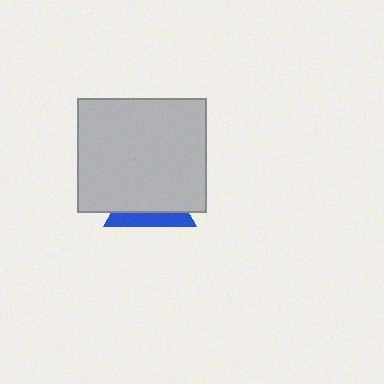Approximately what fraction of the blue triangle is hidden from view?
Roughly 69% of the blue triangle is hidden behind the light gray rectangle.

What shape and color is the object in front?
The object in front is a light gray rectangle.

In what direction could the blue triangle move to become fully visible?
The blue triangle could move down. That would shift it out from behind the light gray rectangle entirely.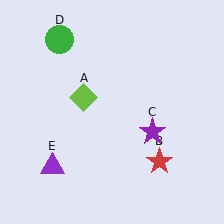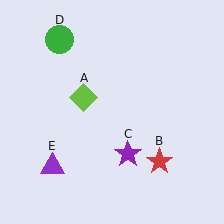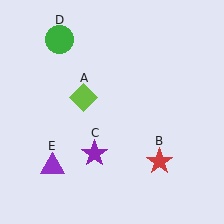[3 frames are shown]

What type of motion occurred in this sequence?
The purple star (object C) rotated clockwise around the center of the scene.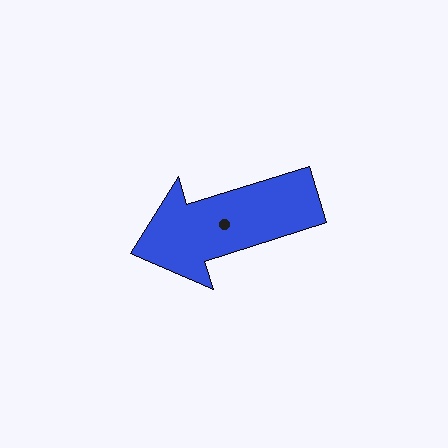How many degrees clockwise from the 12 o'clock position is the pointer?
Approximately 253 degrees.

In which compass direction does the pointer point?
West.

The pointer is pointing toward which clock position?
Roughly 8 o'clock.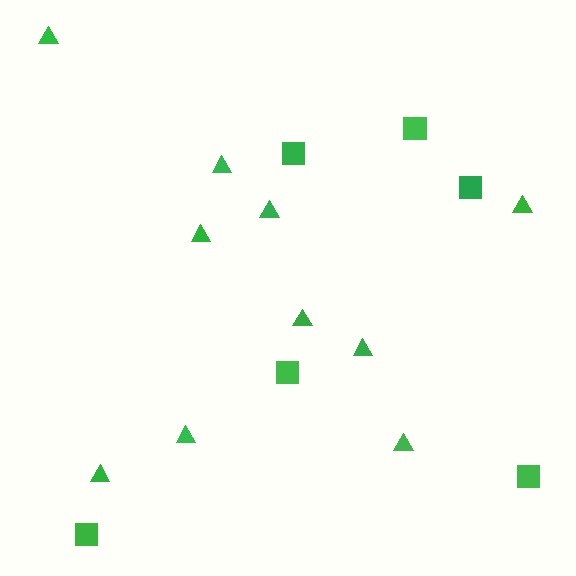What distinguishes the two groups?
There are 2 groups: one group of squares (6) and one group of triangles (10).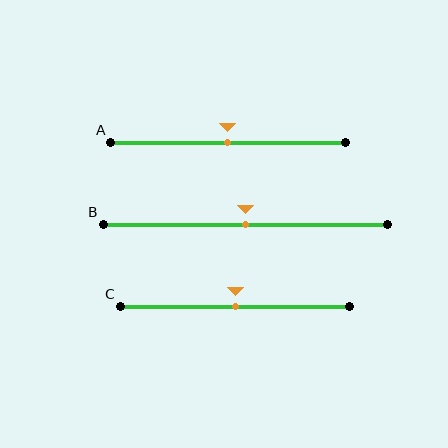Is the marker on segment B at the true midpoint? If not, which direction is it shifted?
Yes, the marker on segment B is at the true midpoint.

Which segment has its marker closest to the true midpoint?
Segment A has its marker closest to the true midpoint.